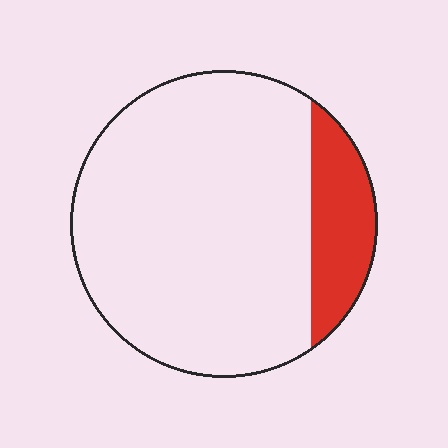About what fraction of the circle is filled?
About one sixth (1/6).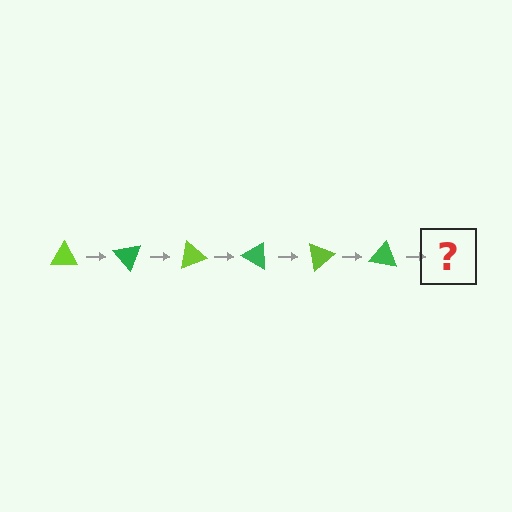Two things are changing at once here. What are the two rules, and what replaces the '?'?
The two rules are that it rotates 50 degrees each step and the color cycles through lime and green. The '?' should be a lime triangle, rotated 300 degrees from the start.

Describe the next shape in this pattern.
It should be a lime triangle, rotated 300 degrees from the start.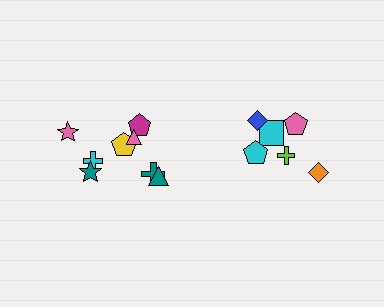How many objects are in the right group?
There are 6 objects.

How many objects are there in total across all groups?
There are 14 objects.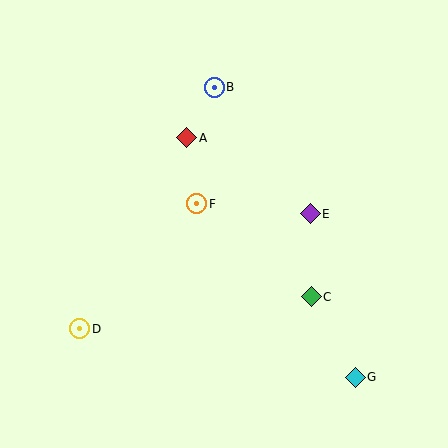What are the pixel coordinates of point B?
Point B is at (214, 87).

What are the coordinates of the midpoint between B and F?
The midpoint between B and F is at (206, 146).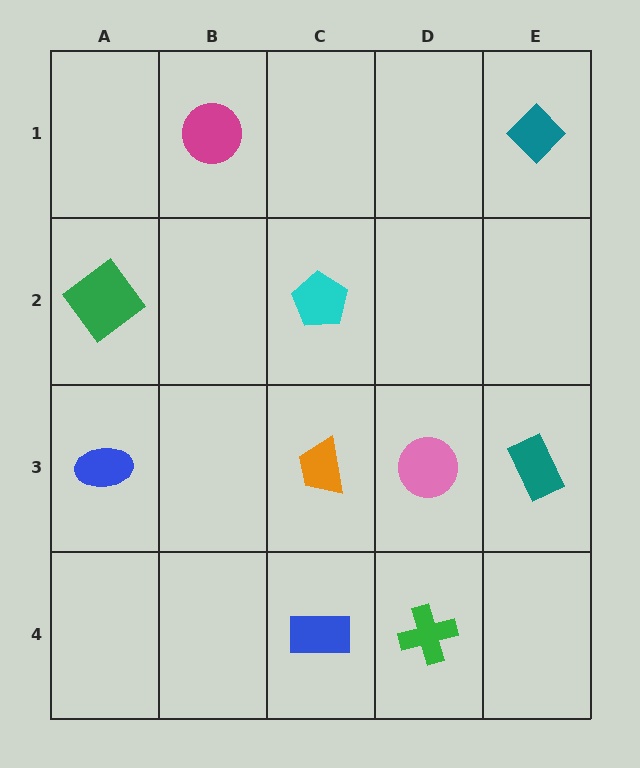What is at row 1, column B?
A magenta circle.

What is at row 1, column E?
A teal diamond.